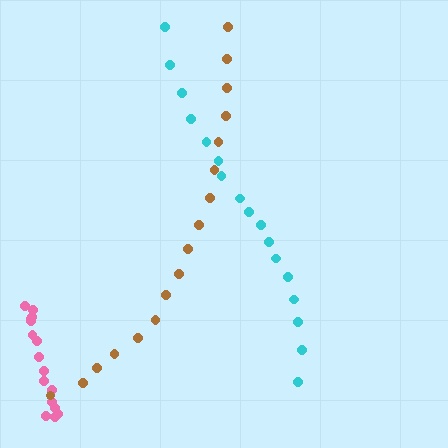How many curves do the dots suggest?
There are 3 distinct paths.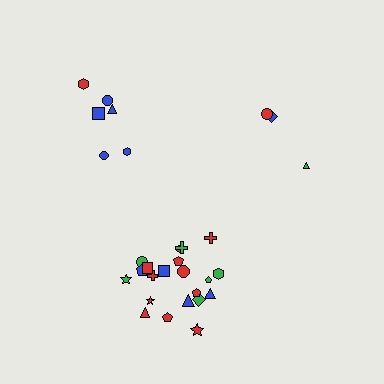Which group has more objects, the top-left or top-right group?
The top-left group.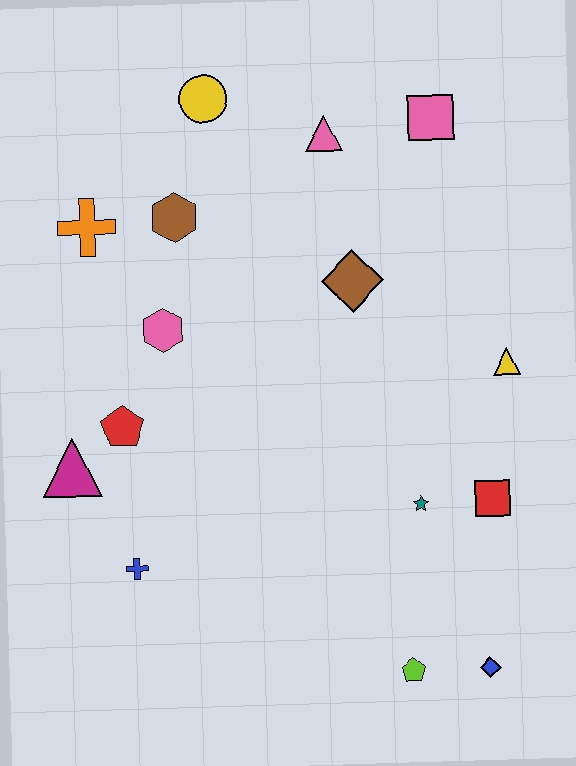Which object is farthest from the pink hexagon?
The blue diamond is farthest from the pink hexagon.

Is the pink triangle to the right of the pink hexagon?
Yes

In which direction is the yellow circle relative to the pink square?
The yellow circle is to the left of the pink square.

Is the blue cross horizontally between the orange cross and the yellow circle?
Yes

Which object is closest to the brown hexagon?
The orange cross is closest to the brown hexagon.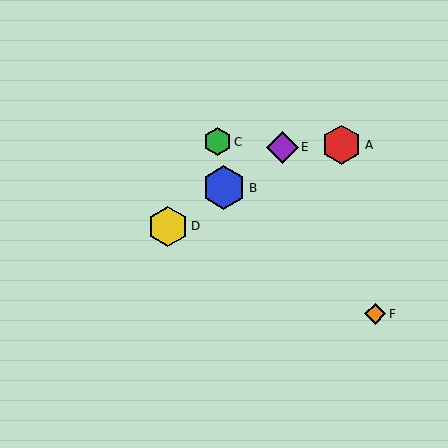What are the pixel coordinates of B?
Object B is at (224, 188).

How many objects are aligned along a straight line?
3 objects (B, D, E) are aligned along a straight line.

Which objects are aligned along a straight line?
Objects B, D, E are aligned along a straight line.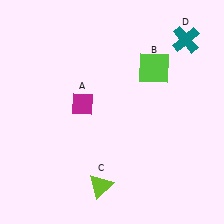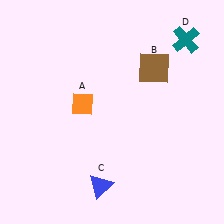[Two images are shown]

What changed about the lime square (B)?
In Image 1, B is lime. In Image 2, it changed to brown.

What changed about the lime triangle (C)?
In Image 1, C is lime. In Image 2, it changed to blue.